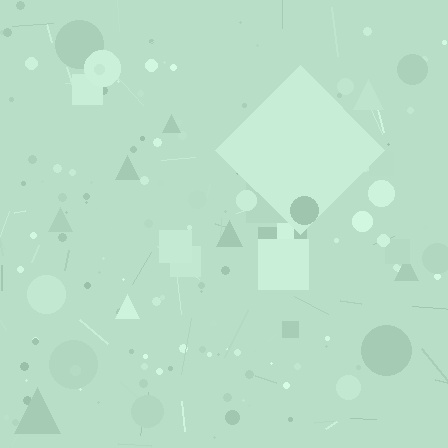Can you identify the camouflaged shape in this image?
The camouflaged shape is a diamond.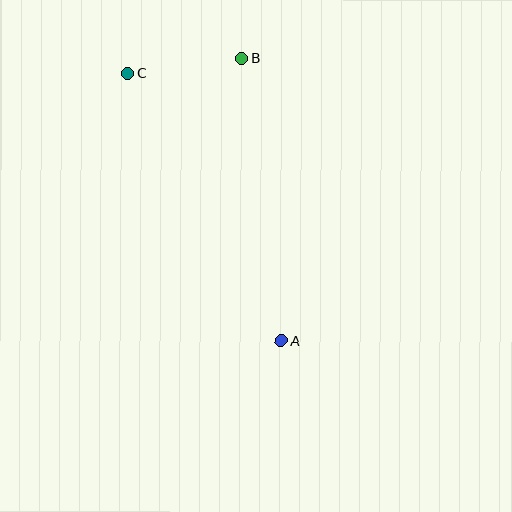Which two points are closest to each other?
Points B and C are closest to each other.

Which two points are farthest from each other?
Points A and C are farthest from each other.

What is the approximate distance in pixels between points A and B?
The distance between A and B is approximately 285 pixels.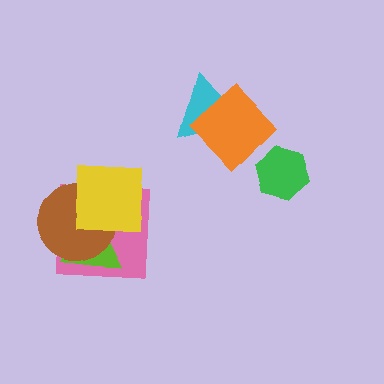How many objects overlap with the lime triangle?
3 objects overlap with the lime triangle.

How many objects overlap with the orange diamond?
1 object overlaps with the orange diamond.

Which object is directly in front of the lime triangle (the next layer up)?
The brown circle is directly in front of the lime triangle.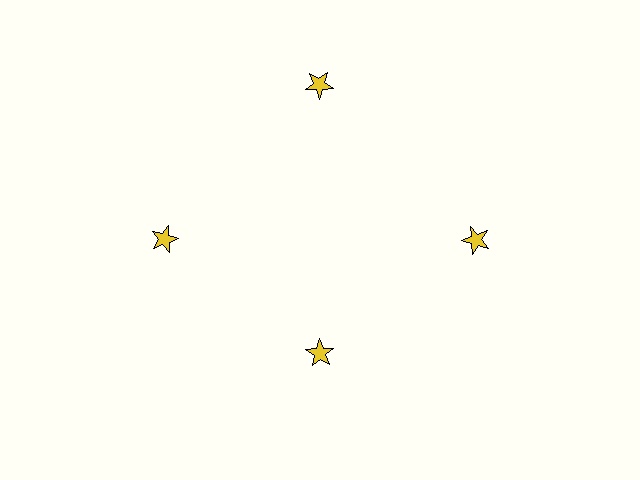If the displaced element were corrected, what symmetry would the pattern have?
It would have 4-fold rotational symmetry — the pattern would map onto itself every 90 degrees.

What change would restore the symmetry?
The symmetry would be restored by moving it outward, back onto the ring so that all 4 stars sit at equal angles and equal distance from the center.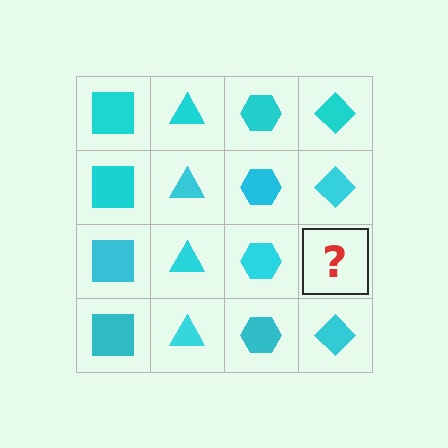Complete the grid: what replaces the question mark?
The question mark should be replaced with a cyan diamond.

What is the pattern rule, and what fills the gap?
The rule is that each column has a consistent shape. The gap should be filled with a cyan diamond.